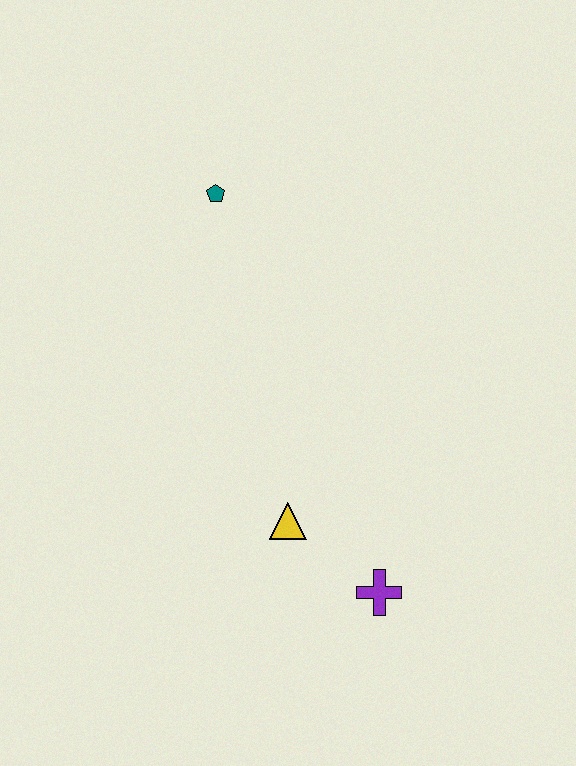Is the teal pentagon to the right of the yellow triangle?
No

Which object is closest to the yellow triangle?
The purple cross is closest to the yellow triangle.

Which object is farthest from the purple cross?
The teal pentagon is farthest from the purple cross.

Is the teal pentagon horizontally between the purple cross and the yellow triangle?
No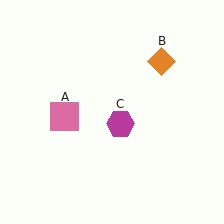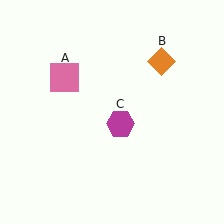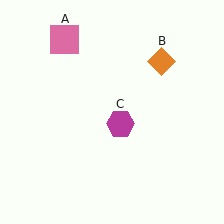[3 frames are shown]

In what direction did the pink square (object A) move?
The pink square (object A) moved up.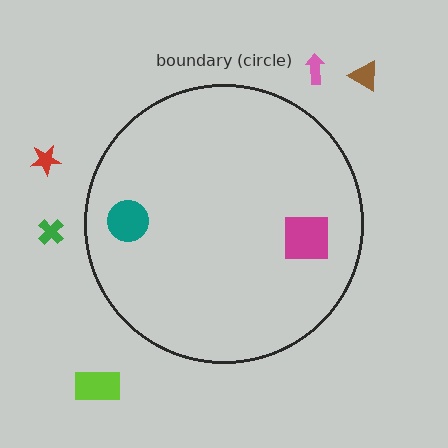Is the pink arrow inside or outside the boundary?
Outside.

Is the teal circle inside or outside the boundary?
Inside.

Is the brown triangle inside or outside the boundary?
Outside.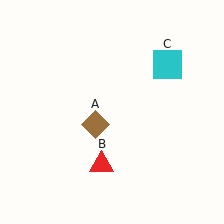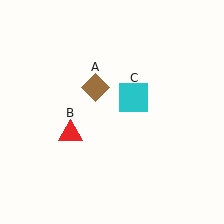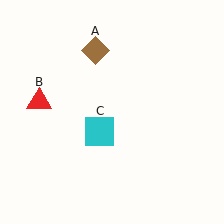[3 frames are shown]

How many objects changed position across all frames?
3 objects changed position: brown diamond (object A), red triangle (object B), cyan square (object C).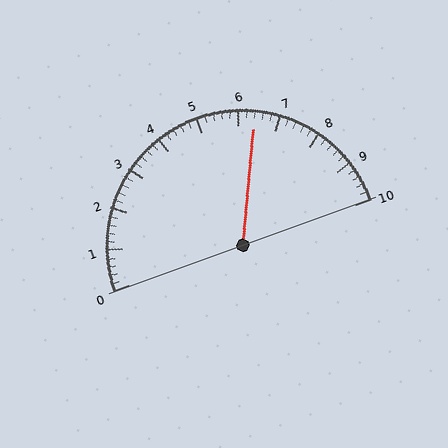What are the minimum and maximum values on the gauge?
The gauge ranges from 0 to 10.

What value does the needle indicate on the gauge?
The needle indicates approximately 6.4.